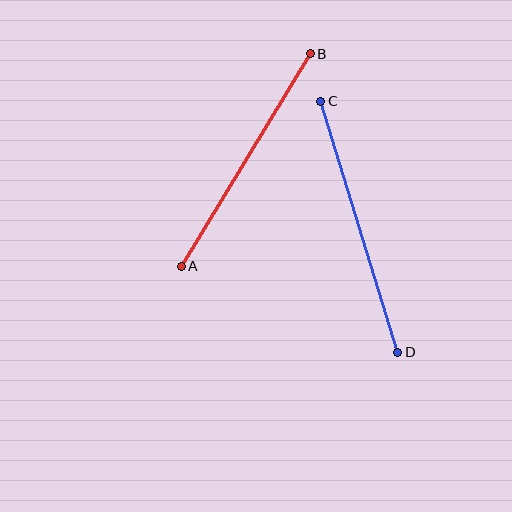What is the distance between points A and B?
The distance is approximately 249 pixels.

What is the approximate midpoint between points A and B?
The midpoint is at approximately (246, 160) pixels.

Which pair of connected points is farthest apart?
Points C and D are farthest apart.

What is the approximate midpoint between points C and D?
The midpoint is at approximately (359, 227) pixels.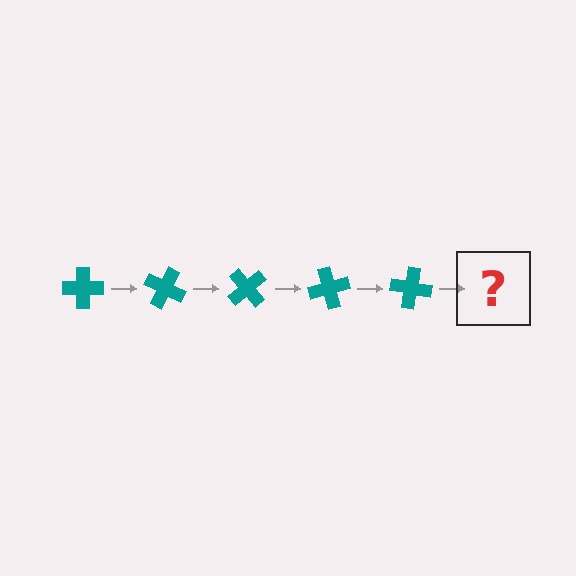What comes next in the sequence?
The next element should be a teal cross rotated 125 degrees.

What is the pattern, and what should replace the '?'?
The pattern is that the cross rotates 25 degrees each step. The '?' should be a teal cross rotated 125 degrees.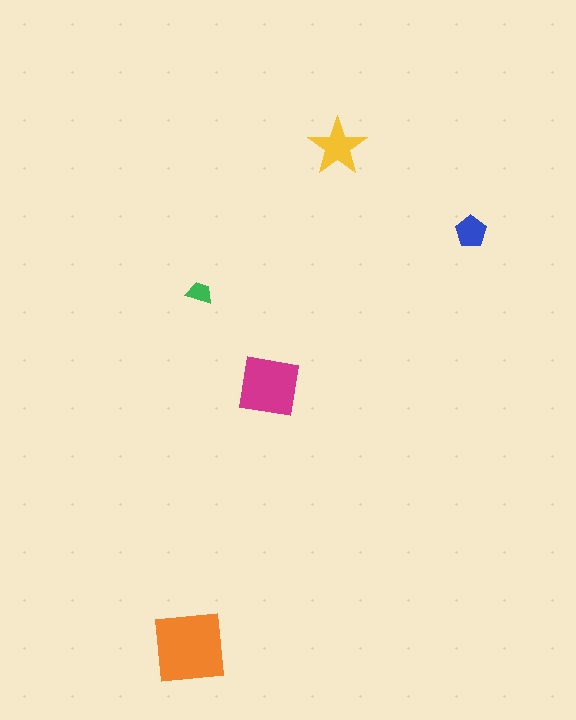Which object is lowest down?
The orange square is bottommost.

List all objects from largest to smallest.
The orange square, the magenta square, the yellow star, the blue pentagon, the green trapezoid.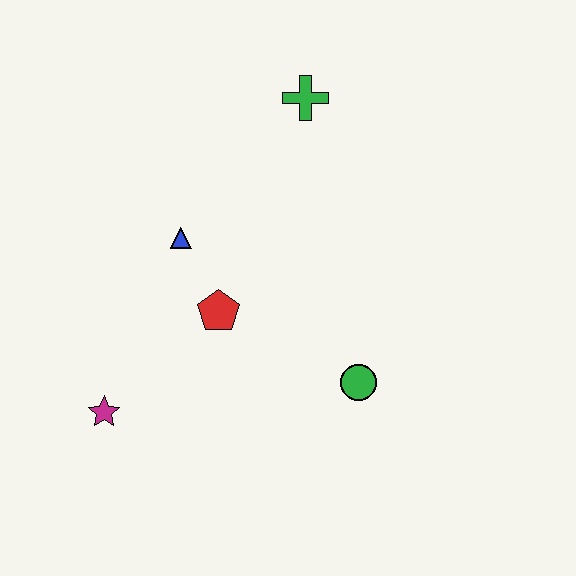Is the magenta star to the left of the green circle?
Yes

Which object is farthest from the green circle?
The green cross is farthest from the green circle.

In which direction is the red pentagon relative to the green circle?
The red pentagon is to the left of the green circle.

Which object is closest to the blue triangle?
The red pentagon is closest to the blue triangle.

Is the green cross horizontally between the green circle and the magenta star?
Yes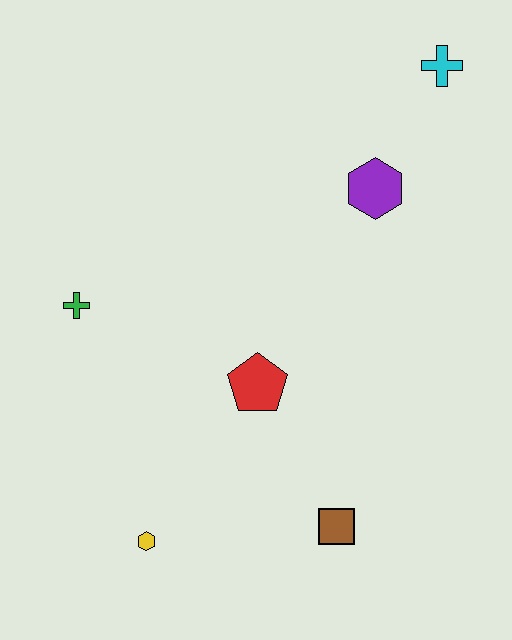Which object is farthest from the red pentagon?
The cyan cross is farthest from the red pentagon.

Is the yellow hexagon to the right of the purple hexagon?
No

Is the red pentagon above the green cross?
No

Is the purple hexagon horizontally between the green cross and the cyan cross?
Yes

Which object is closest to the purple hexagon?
The cyan cross is closest to the purple hexagon.